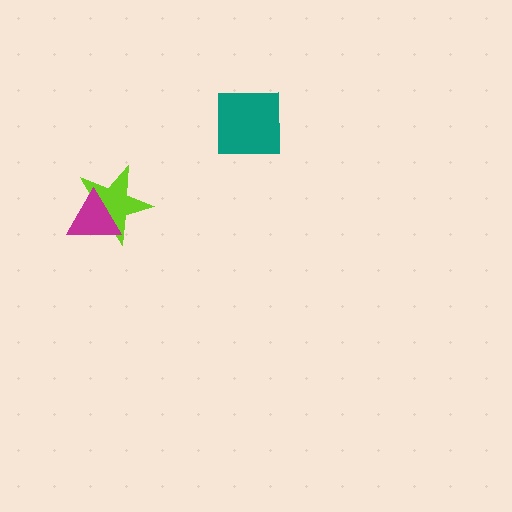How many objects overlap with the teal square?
0 objects overlap with the teal square.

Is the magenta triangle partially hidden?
No, no other shape covers it.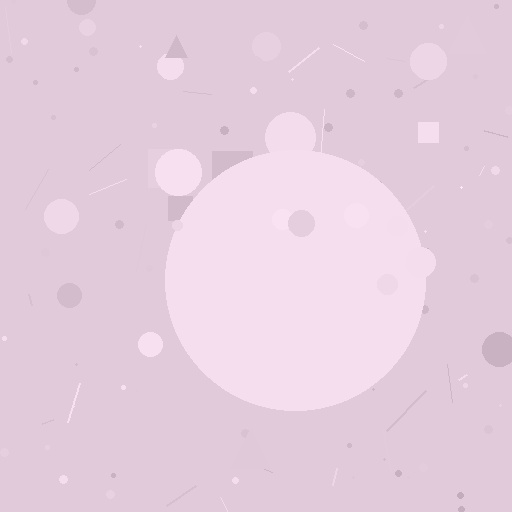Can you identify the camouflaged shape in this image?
The camouflaged shape is a circle.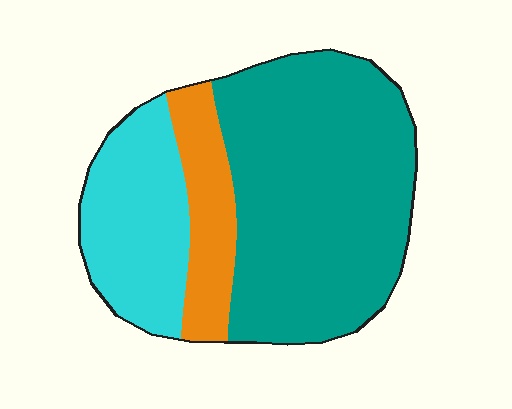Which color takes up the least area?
Orange, at roughly 15%.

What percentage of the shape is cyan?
Cyan takes up less than a quarter of the shape.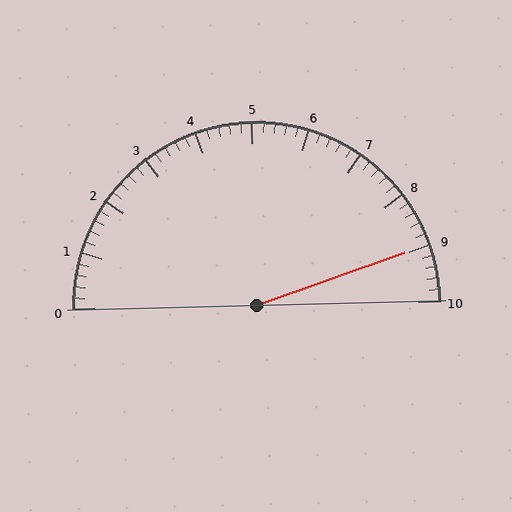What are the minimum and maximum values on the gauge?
The gauge ranges from 0 to 10.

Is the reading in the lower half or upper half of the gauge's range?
The reading is in the upper half of the range (0 to 10).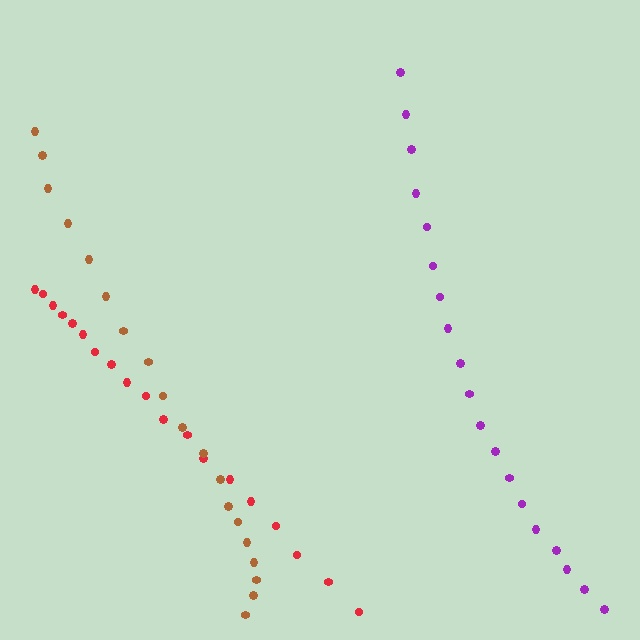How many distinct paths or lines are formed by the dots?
There are 3 distinct paths.